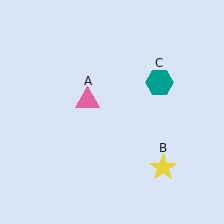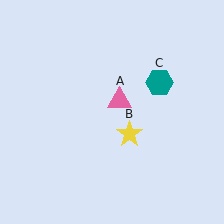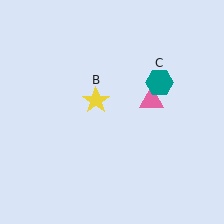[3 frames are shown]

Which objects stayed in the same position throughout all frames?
Teal hexagon (object C) remained stationary.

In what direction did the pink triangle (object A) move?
The pink triangle (object A) moved right.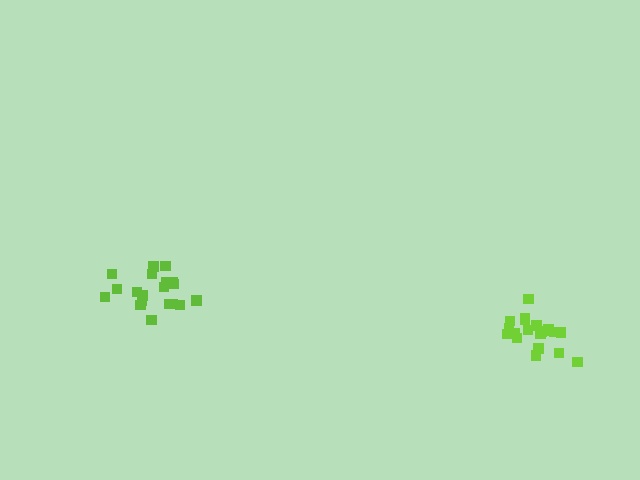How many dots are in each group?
Group 1: 20 dots, Group 2: 19 dots (39 total).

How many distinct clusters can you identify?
There are 2 distinct clusters.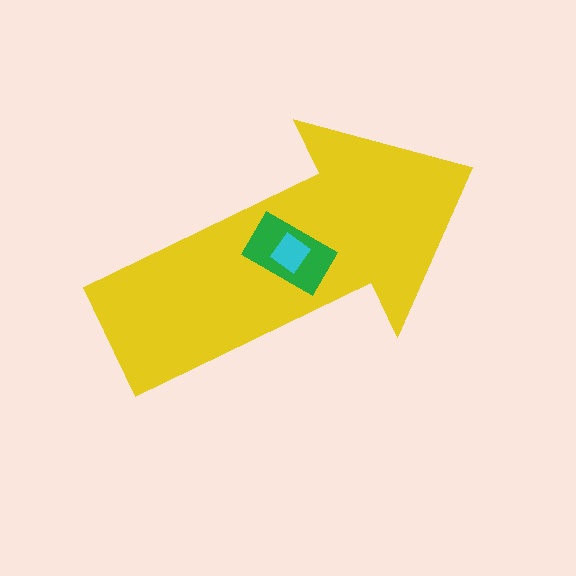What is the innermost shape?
The cyan diamond.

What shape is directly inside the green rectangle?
The cyan diamond.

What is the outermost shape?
The yellow arrow.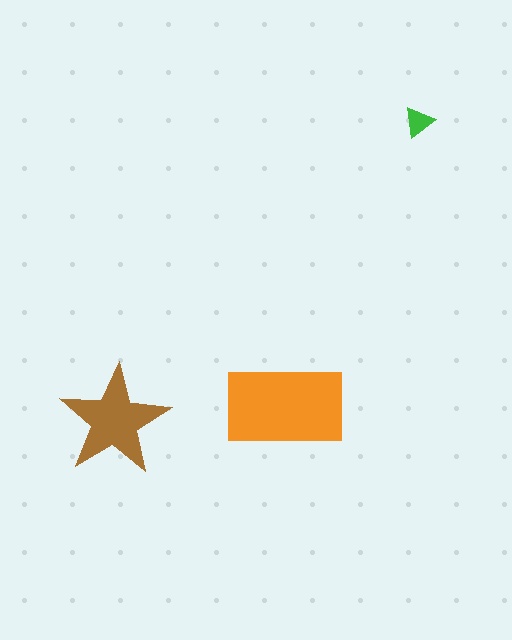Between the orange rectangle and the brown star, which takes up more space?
The orange rectangle.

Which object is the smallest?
The green triangle.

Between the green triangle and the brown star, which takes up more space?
The brown star.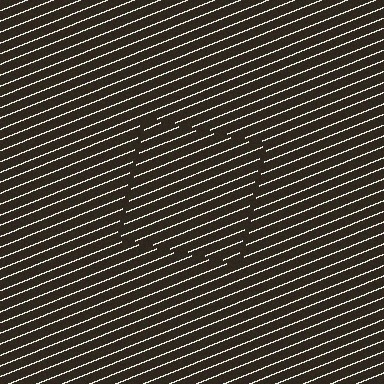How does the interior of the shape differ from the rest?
The interior of the shape contains the same grating, shifted by half a period — the contour is defined by the phase discontinuity where line-ends from the inner and outer gratings abut.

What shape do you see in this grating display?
An illusory square. The interior of the shape contains the same grating, shifted by half a period — the contour is defined by the phase discontinuity where line-ends from the inner and outer gratings abut.